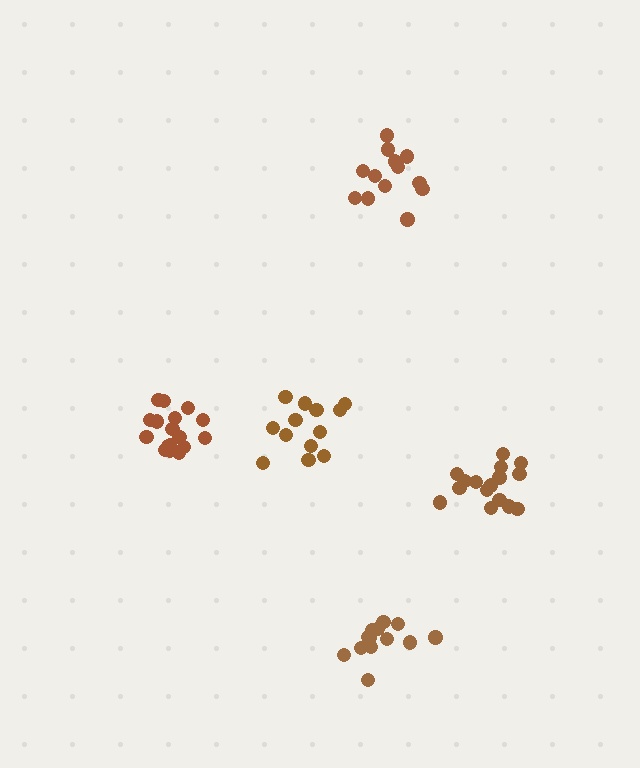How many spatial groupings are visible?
There are 5 spatial groupings.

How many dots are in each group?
Group 1: 13 dots, Group 2: 13 dots, Group 3: 17 dots, Group 4: 18 dots, Group 5: 13 dots (74 total).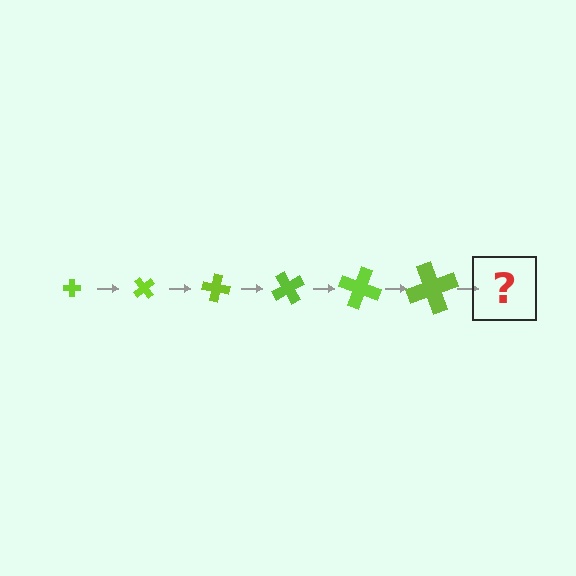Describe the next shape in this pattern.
It should be a cross, larger than the previous one and rotated 300 degrees from the start.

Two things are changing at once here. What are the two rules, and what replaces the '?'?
The two rules are that the cross grows larger each step and it rotates 50 degrees each step. The '?' should be a cross, larger than the previous one and rotated 300 degrees from the start.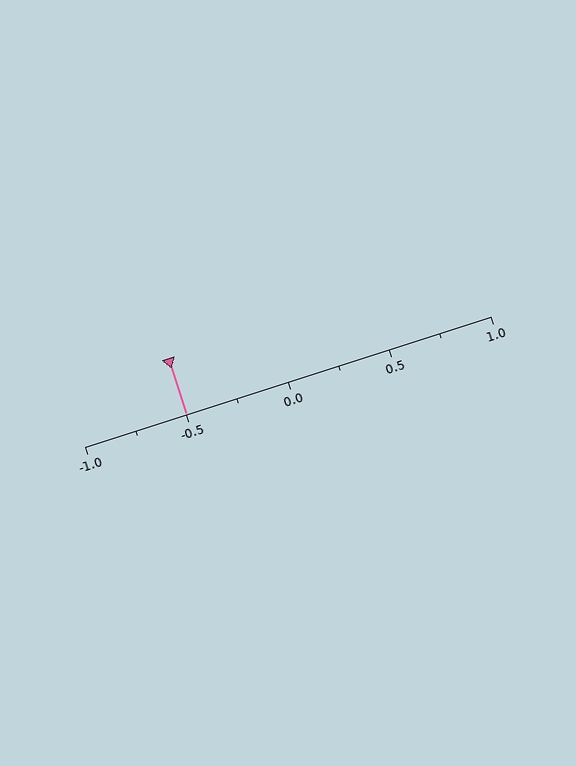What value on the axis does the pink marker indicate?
The marker indicates approximately -0.5.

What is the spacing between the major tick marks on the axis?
The major ticks are spaced 0.5 apart.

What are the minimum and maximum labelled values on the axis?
The axis runs from -1.0 to 1.0.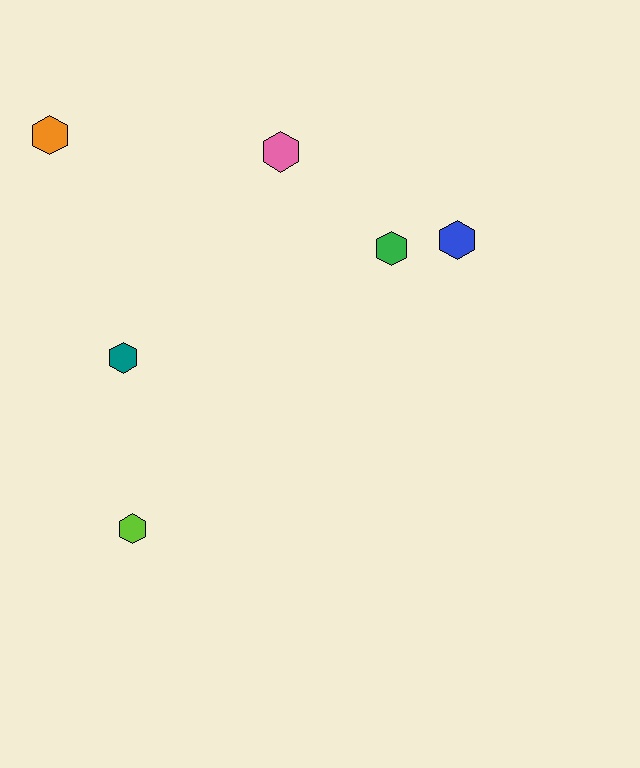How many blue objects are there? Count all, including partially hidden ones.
There is 1 blue object.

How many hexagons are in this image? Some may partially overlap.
There are 6 hexagons.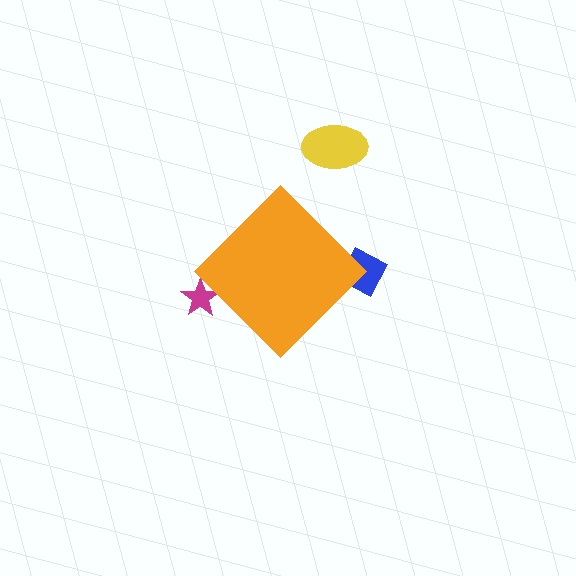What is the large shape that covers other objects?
An orange diamond.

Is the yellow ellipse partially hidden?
No, the yellow ellipse is fully visible.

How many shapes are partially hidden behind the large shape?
2 shapes are partially hidden.